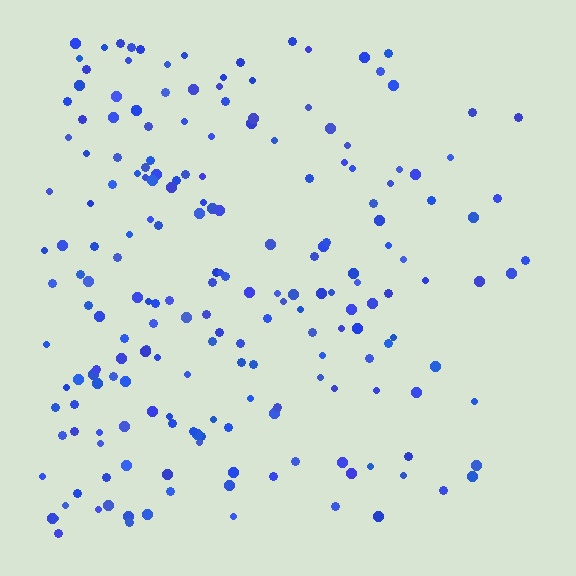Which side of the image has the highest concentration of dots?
The left.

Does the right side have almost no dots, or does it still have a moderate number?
Still a moderate number, just noticeably fewer than the left.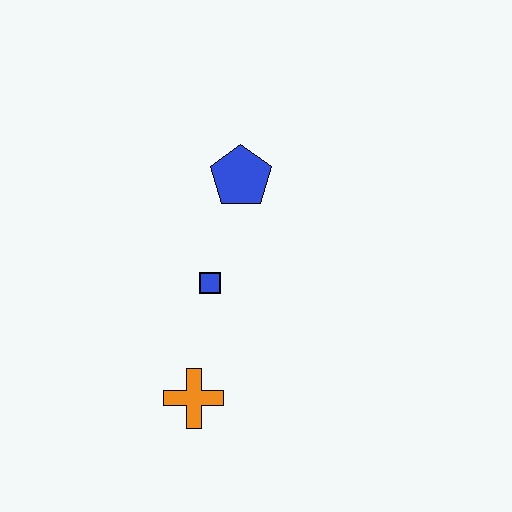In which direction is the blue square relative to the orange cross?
The blue square is above the orange cross.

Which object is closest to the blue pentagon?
The blue square is closest to the blue pentagon.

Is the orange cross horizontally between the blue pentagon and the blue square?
No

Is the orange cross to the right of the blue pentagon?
No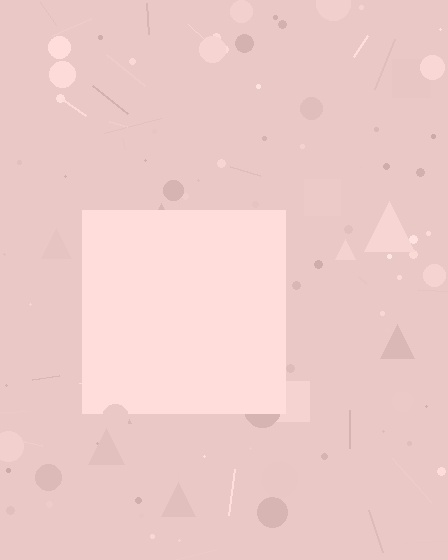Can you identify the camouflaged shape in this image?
The camouflaged shape is a square.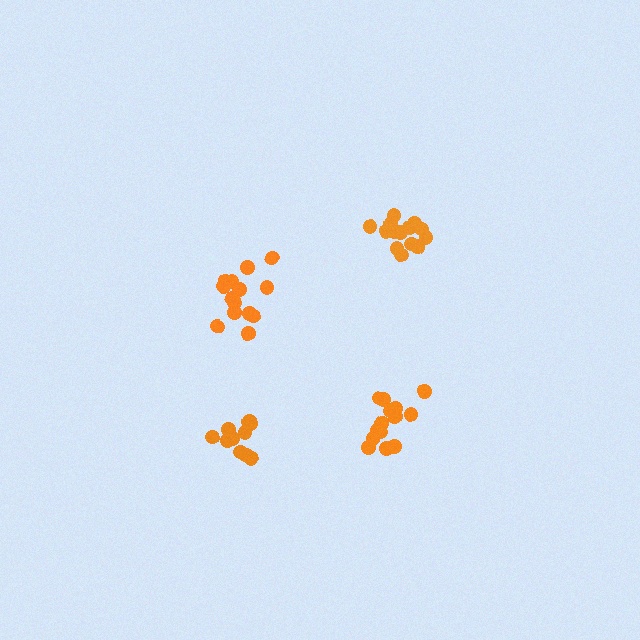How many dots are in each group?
Group 1: 10 dots, Group 2: 14 dots, Group 3: 14 dots, Group 4: 14 dots (52 total).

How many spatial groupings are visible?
There are 4 spatial groupings.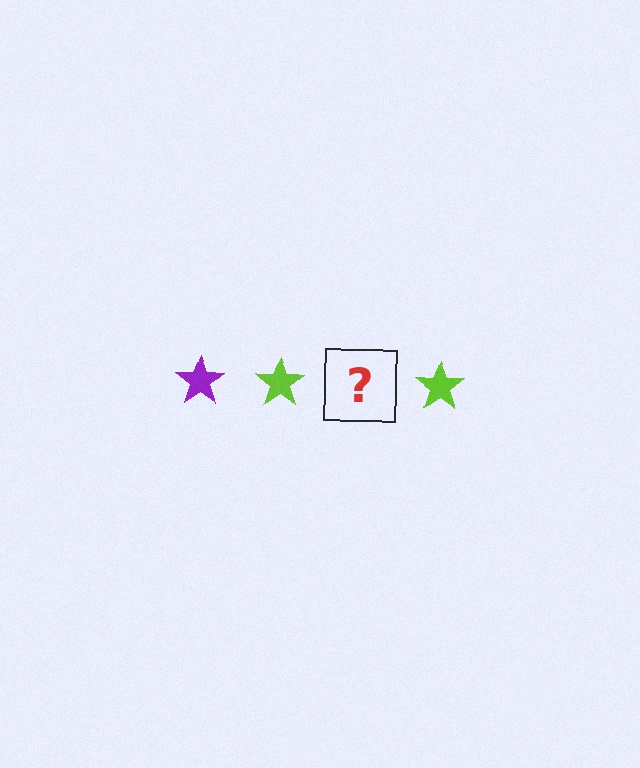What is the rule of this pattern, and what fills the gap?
The rule is that the pattern cycles through purple, lime stars. The gap should be filled with a purple star.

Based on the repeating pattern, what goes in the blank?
The blank should be a purple star.